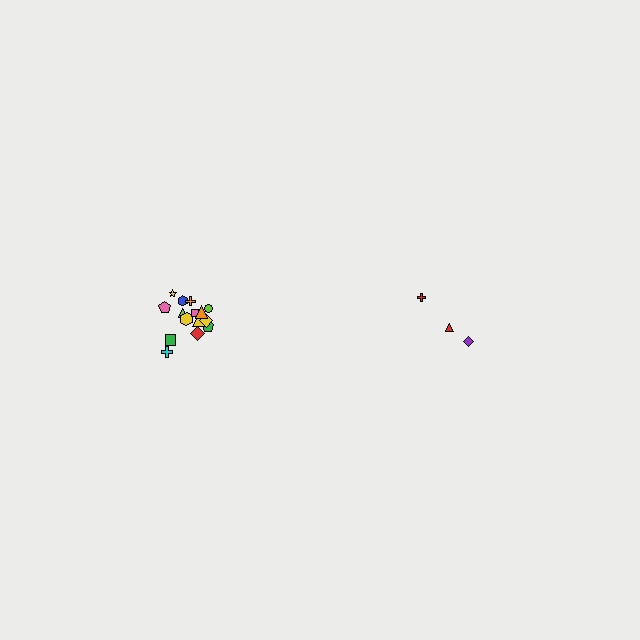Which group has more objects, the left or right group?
The left group.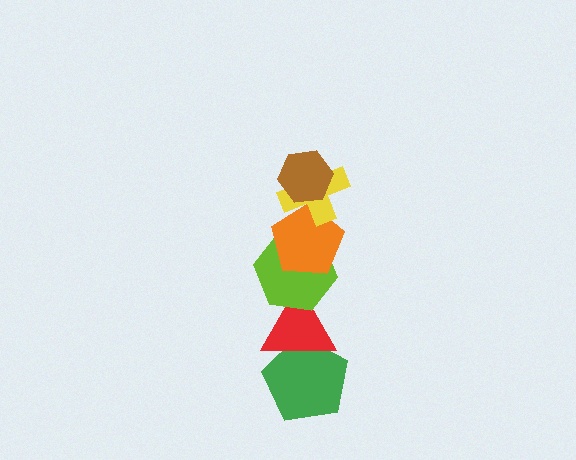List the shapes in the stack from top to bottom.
From top to bottom: the brown hexagon, the yellow cross, the orange pentagon, the lime hexagon, the red triangle, the green pentagon.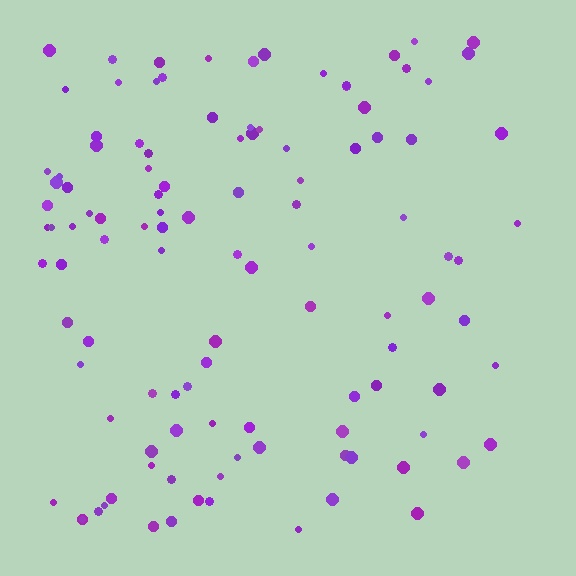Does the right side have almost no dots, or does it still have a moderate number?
Still a moderate number, just noticeably fewer than the left.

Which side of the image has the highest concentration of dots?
The left.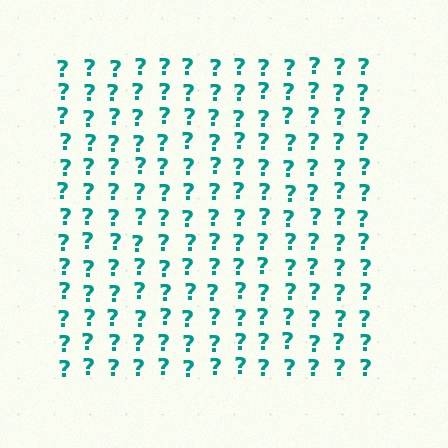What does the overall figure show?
The overall figure shows a square.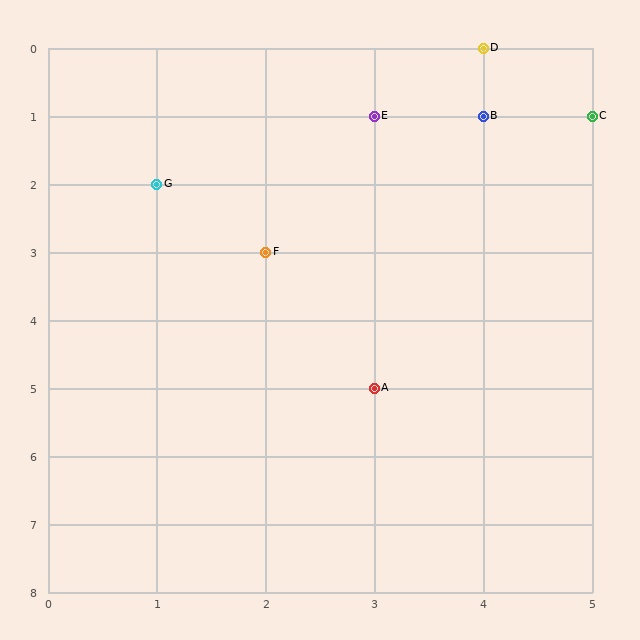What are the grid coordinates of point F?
Point F is at grid coordinates (2, 3).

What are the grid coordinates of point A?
Point A is at grid coordinates (3, 5).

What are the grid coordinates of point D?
Point D is at grid coordinates (4, 0).